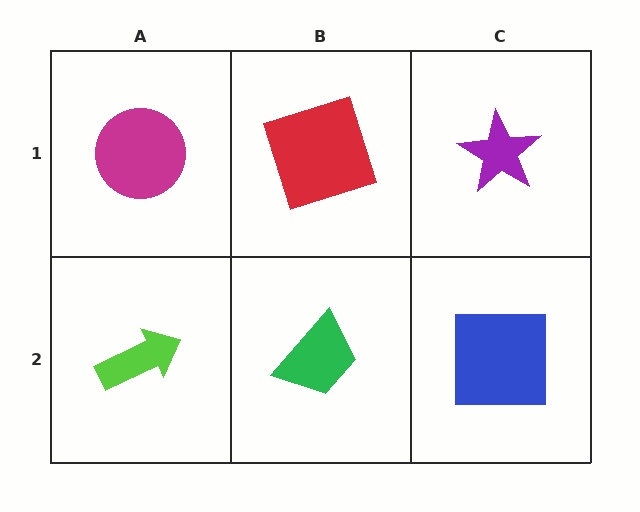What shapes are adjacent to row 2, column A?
A magenta circle (row 1, column A), a green trapezoid (row 2, column B).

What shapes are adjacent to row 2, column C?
A purple star (row 1, column C), a green trapezoid (row 2, column B).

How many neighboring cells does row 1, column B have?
3.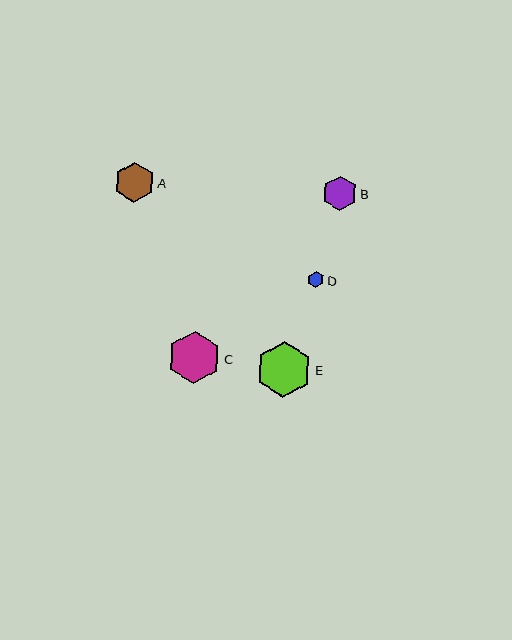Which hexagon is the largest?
Hexagon E is the largest with a size of approximately 56 pixels.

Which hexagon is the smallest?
Hexagon D is the smallest with a size of approximately 16 pixels.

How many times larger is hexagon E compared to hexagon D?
Hexagon E is approximately 3.4 times the size of hexagon D.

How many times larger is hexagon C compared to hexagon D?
Hexagon C is approximately 3.2 times the size of hexagon D.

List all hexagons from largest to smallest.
From largest to smallest: E, C, A, B, D.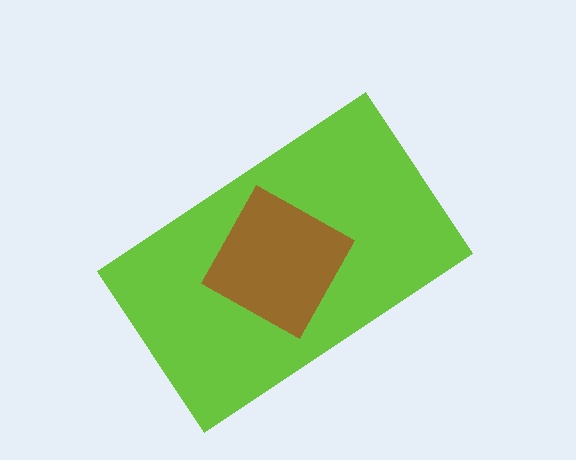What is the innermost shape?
The brown diamond.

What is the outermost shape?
The lime rectangle.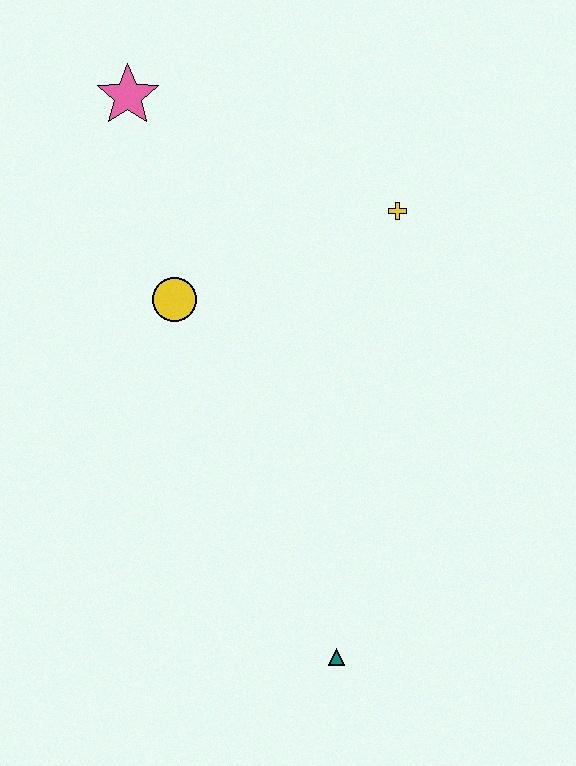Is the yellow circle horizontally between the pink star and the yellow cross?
Yes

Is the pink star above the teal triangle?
Yes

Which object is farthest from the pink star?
The teal triangle is farthest from the pink star.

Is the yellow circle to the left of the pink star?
No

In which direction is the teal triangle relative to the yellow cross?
The teal triangle is below the yellow cross.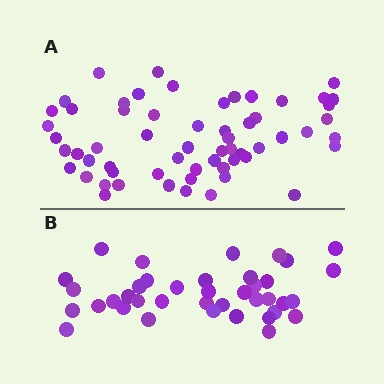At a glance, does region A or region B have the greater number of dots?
Region A (the top region) has more dots.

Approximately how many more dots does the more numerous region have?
Region A has approximately 20 more dots than region B.